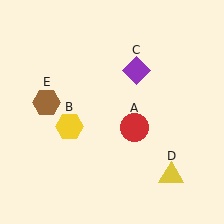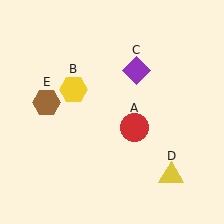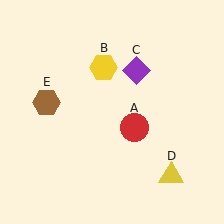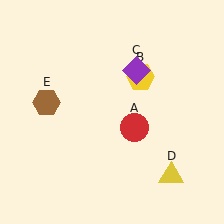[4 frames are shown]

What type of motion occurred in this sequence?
The yellow hexagon (object B) rotated clockwise around the center of the scene.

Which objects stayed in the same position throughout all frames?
Red circle (object A) and purple diamond (object C) and yellow triangle (object D) and brown hexagon (object E) remained stationary.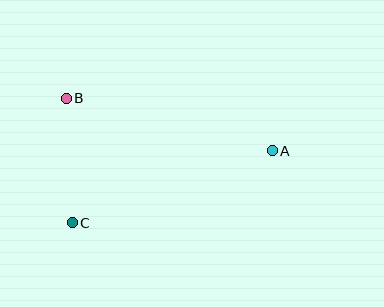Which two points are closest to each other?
Points B and C are closest to each other.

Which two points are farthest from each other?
Points A and C are farthest from each other.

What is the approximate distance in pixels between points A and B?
The distance between A and B is approximately 213 pixels.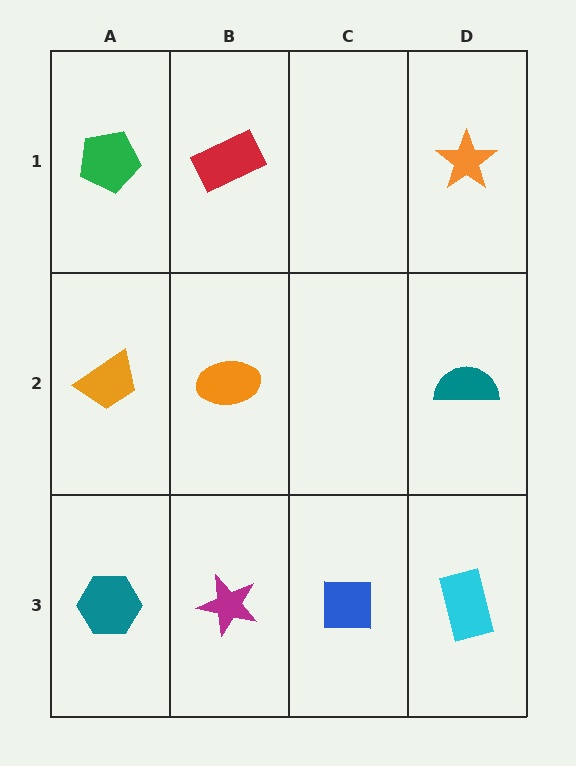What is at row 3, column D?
A cyan rectangle.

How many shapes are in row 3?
4 shapes.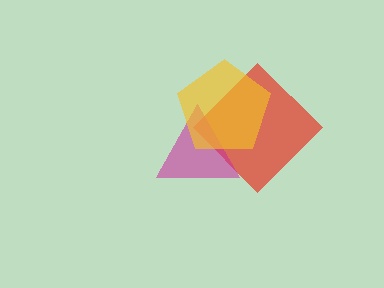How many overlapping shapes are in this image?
There are 3 overlapping shapes in the image.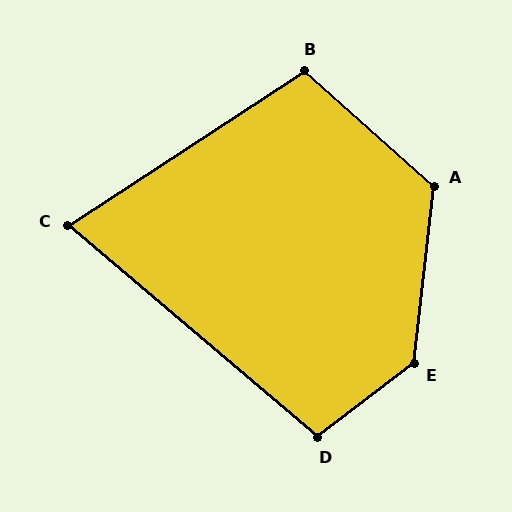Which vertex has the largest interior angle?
E, at approximately 134 degrees.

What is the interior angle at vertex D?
Approximately 103 degrees (obtuse).